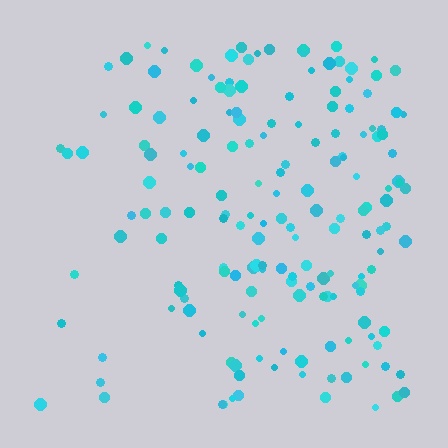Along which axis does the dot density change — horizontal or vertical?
Horizontal.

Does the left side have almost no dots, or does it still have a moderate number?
Still a moderate number, just noticeably fewer than the right.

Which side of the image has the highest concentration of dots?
The right.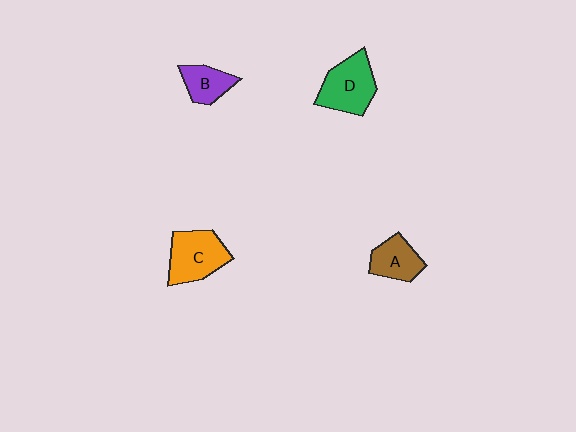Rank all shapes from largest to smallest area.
From largest to smallest: D (green), C (orange), A (brown), B (purple).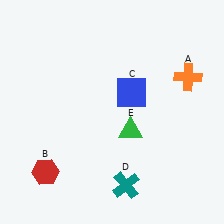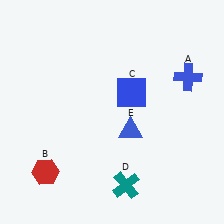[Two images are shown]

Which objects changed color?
A changed from orange to blue. E changed from green to blue.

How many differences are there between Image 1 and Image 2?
There are 2 differences between the two images.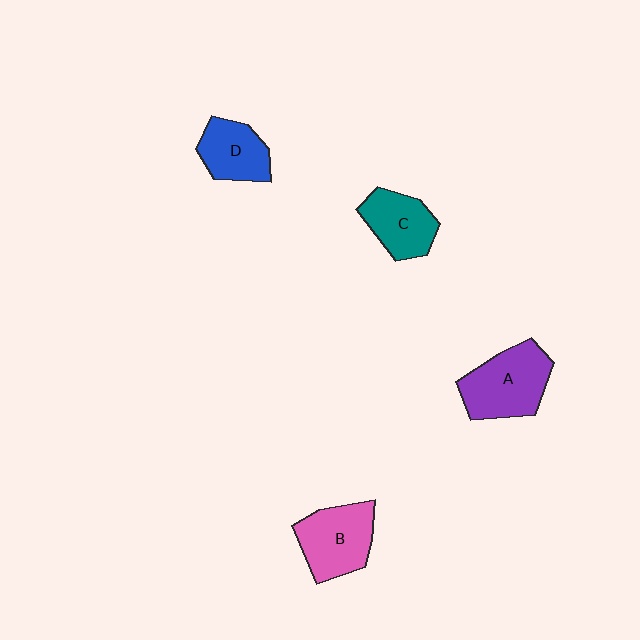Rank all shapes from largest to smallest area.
From largest to smallest: A (purple), B (pink), C (teal), D (blue).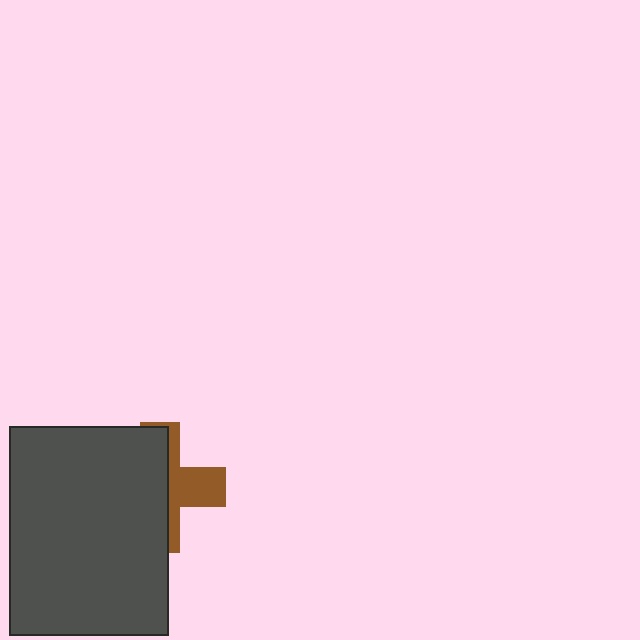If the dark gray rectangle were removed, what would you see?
You would see the complete brown cross.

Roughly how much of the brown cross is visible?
A small part of it is visible (roughly 37%).